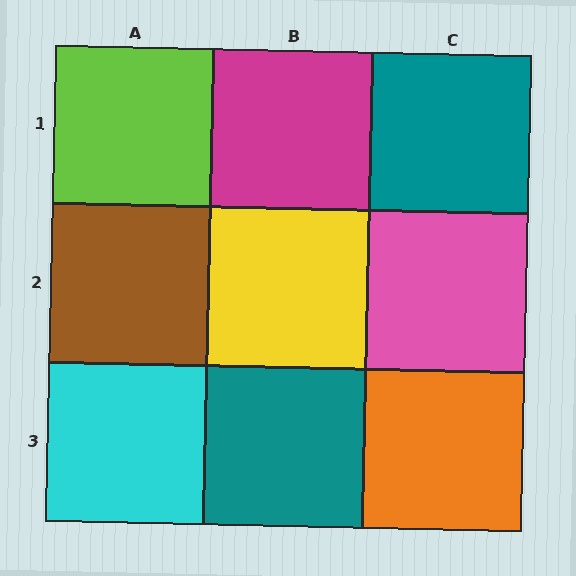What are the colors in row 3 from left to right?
Cyan, teal, orange.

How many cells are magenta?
1 cell is magenta.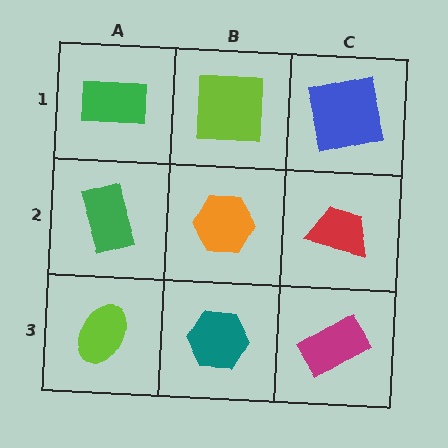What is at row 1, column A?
A green rectangle.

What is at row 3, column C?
A magenta rectangle.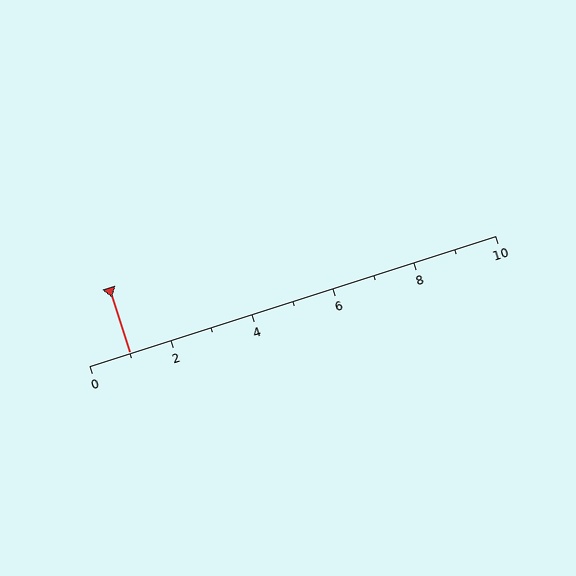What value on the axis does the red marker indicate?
The marker indicates approximately 1.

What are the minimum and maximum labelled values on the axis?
The axis runs from 0 to 10.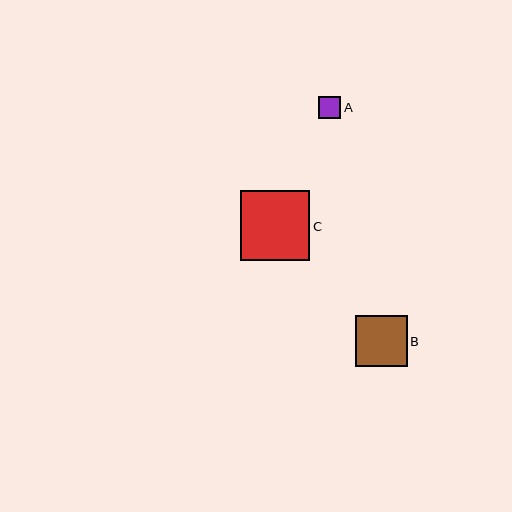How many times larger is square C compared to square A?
Square C is approximately 3.2 times the size of square A.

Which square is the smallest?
Square A is the smallest with a size of approximately 22 pixels.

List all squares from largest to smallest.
From largest to smallest: C, B, A.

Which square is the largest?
Square C is the largest with a size of approximately 69 pixels.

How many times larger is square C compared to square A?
Square C is approximately 3.2 times the size of square A.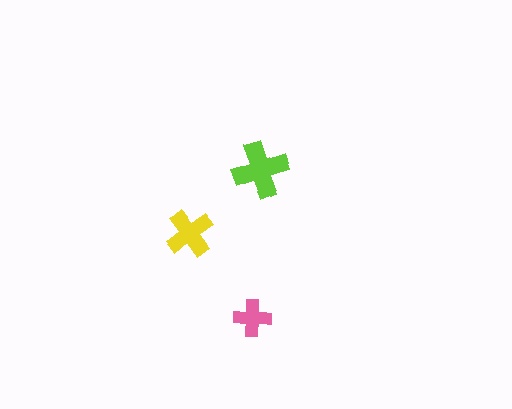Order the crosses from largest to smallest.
the lime one, the yellow one, the pink one.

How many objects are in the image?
There are 3 objects in the image.